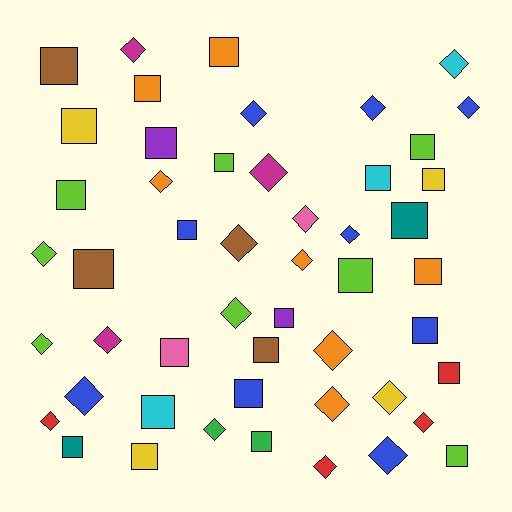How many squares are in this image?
There are 26 squares.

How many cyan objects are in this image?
There are 3 cyan objects.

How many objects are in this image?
There are 50 objects.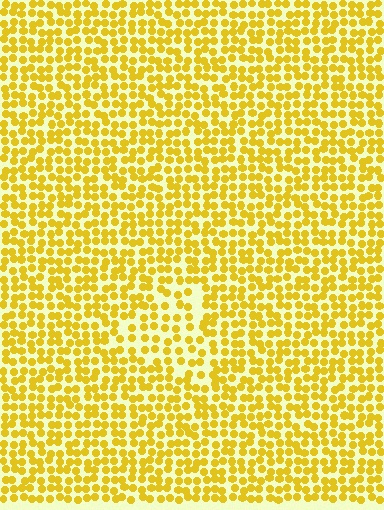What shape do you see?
I see a triangle.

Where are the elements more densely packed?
The elements are more densely packed outside the triangle boundary.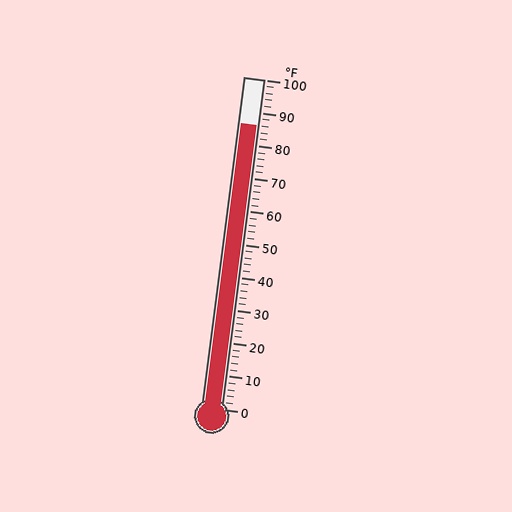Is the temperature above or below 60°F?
The temperature is above 60°F.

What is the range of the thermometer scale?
The thermometer scale ranges from 0°F to 100°F.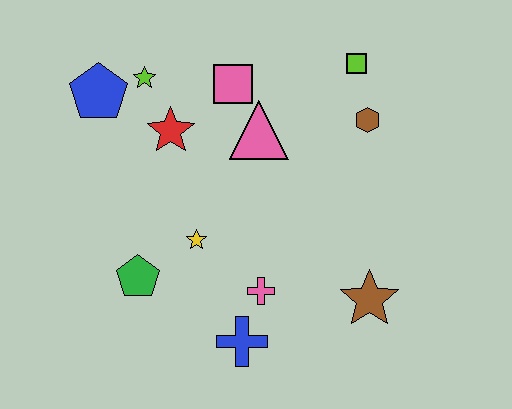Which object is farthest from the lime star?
The brown star is farthest from the lime star.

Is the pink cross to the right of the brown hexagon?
No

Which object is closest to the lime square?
The brown hexagon is closest to the lime square.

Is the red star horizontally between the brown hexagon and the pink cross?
No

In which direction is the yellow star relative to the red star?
The yellow star is below the red star.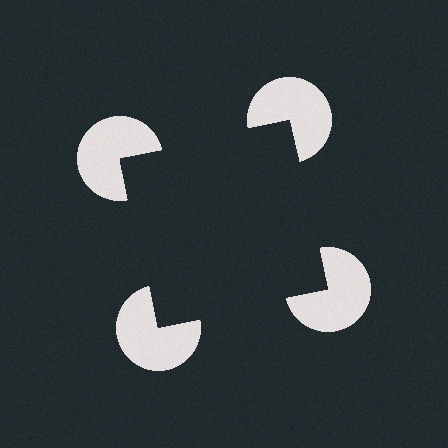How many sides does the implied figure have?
4 sides.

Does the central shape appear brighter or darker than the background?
It typically appears slightly darker than the background, even though no actual brightness change is drawn.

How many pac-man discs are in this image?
There are 4 — one at each vertex of the illusory square.